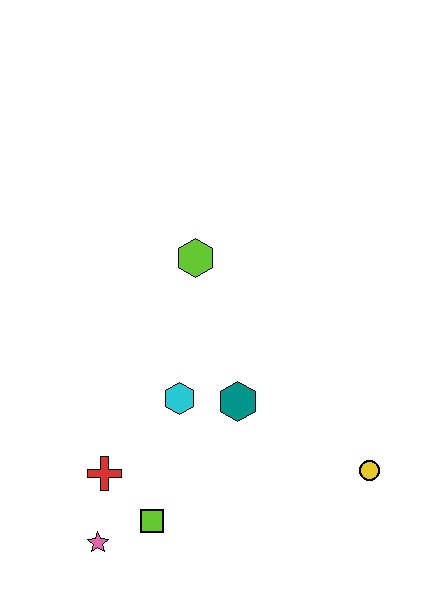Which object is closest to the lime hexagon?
The cyan hexagon is closest to the lime hexagon.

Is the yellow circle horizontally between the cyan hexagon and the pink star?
No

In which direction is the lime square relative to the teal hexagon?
The lime square is below the teal hexagon.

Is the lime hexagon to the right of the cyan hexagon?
Yes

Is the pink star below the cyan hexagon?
Yes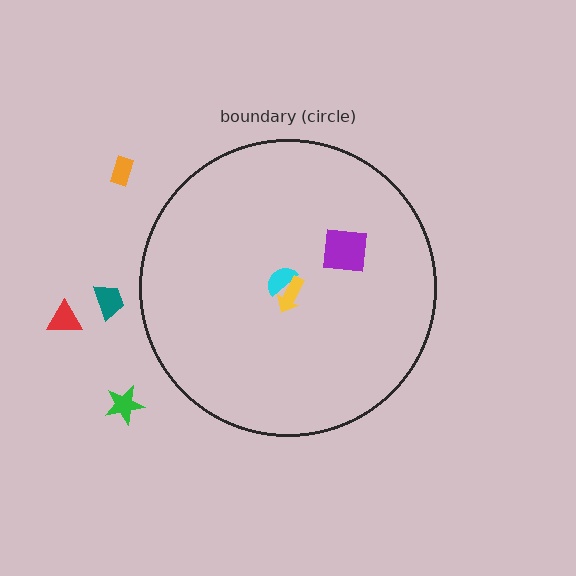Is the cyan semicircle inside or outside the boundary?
Inside.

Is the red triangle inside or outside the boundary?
Outside.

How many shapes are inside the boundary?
3 inside, 4 outside.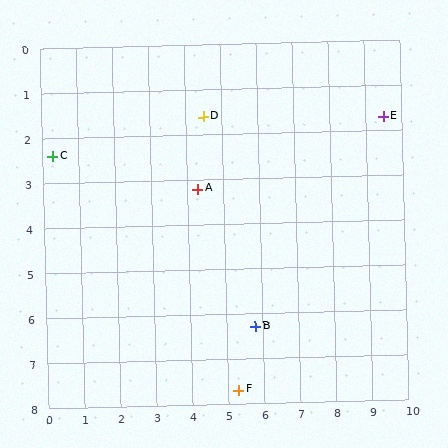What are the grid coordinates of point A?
Point A is at approximately (4.3, 3.2).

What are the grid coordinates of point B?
Point B is at approximately (5.8, 6.3).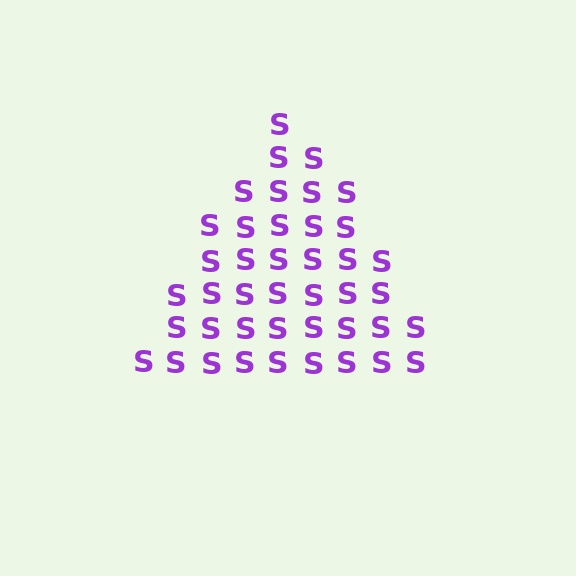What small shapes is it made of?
It is made of small letter S's.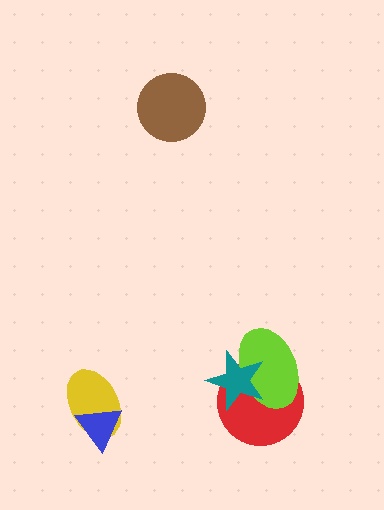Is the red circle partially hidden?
Yes, it is partially covered by another shape.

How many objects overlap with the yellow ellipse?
1 object overlaps with the yellow ellipse.